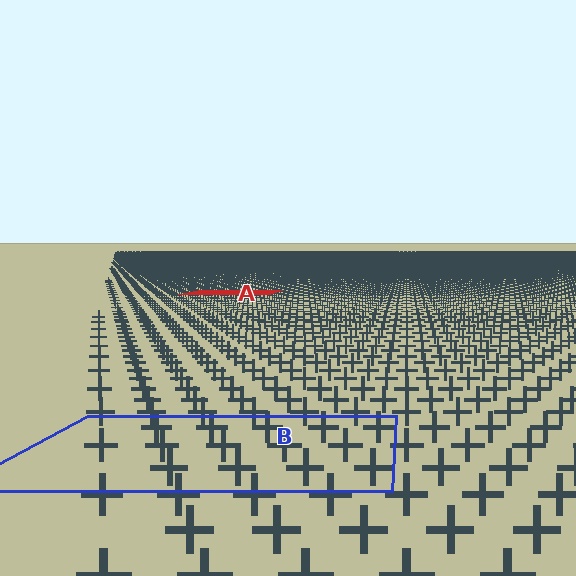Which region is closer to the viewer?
Region B is closer. The texture elements there are larger and more spread out.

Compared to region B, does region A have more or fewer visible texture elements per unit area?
Region A has more texture elements per unit area — they are packed more densely because it is farther away.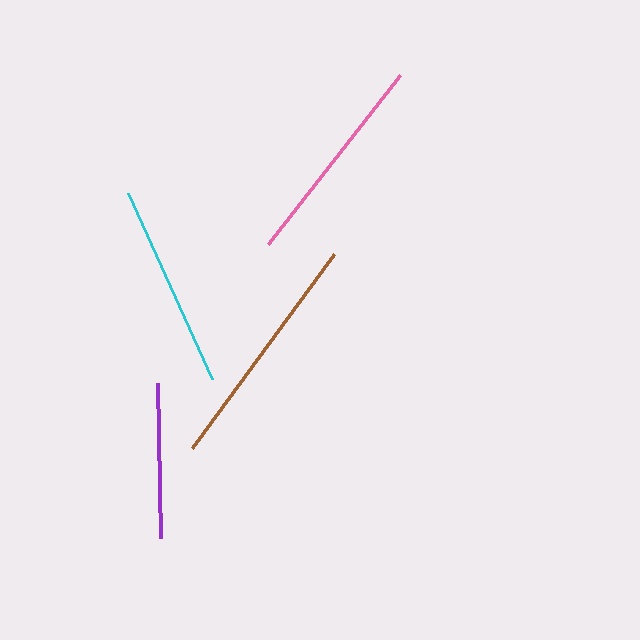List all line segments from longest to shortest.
From longest to shortest: brown, pink, cyan, purple.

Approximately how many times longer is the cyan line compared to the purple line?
The cyan line is approximately 1.3 times the length of the purple line.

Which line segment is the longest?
The brown line is the longest at approximately 241 pixels.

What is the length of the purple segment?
The purple segment is approximately 156 pixels long.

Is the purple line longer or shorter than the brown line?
The brown line is longer than the purple line.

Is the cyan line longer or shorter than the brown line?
The brown line is longer than the cyan line.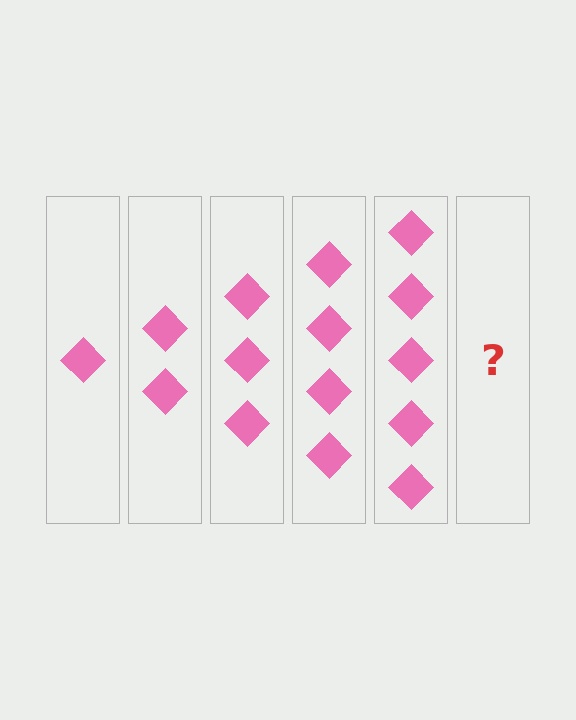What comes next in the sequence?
The next element should be 6 diamonds.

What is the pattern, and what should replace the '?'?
The pattern is that each step adds one more diamond. The '?' should be 6 diamonds.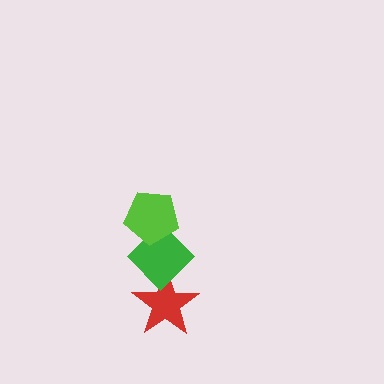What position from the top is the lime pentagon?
The lime pentagon is 1st from the top.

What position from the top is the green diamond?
The green diamond is 2nd from the top.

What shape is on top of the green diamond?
The lime pentagon is on top of the green diamond.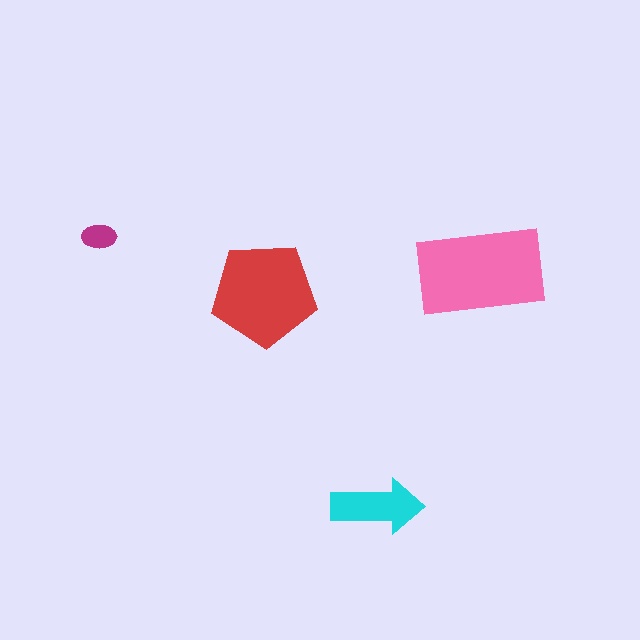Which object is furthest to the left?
The magenta ellipse is leftmost.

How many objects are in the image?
There are 4 objects in the image.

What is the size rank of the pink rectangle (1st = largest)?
1st.